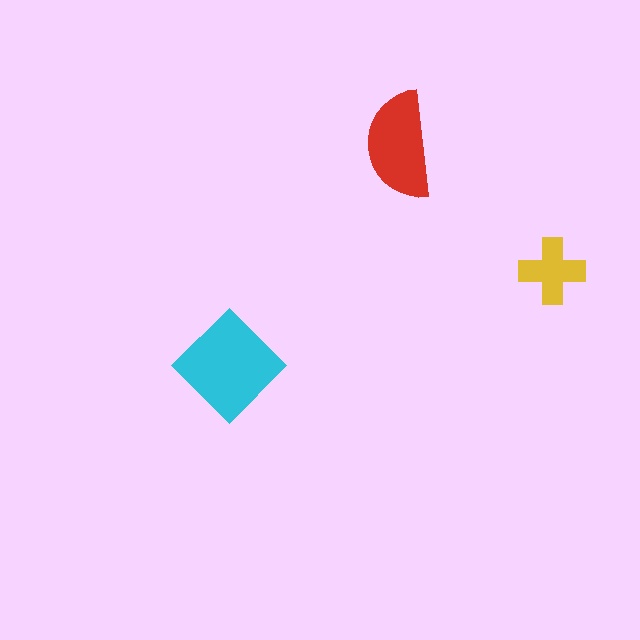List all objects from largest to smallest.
The cyan diamond, the red semicircle, the yellow cross.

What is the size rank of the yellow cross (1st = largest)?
3rd.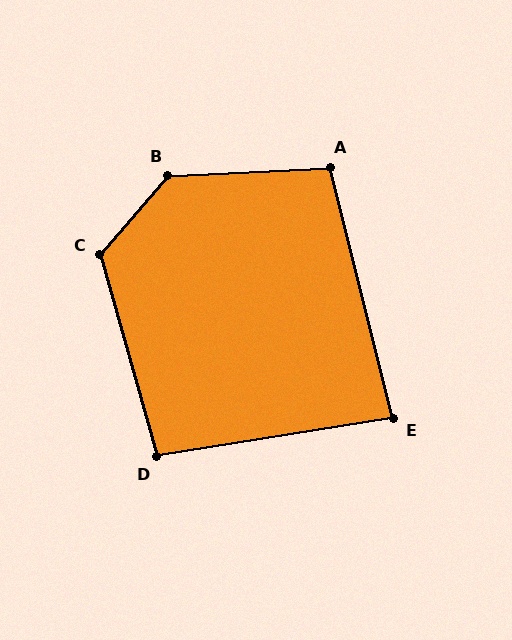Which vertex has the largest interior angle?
B, at approximately 133 degrees.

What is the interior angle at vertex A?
Approximately 102 degrees (obtuse).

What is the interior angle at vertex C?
Approximately 124 degrees (obtuse).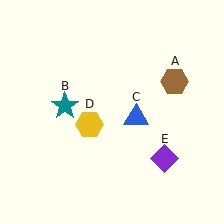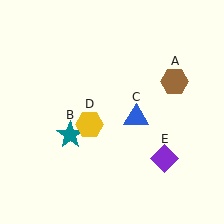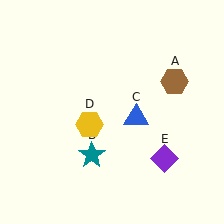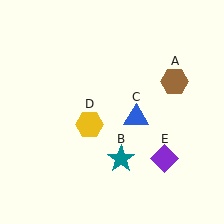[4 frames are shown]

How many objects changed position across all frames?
1 object changed position: teal star (object B).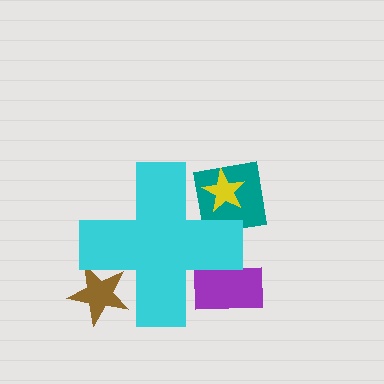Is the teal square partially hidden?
Yes, the teal square is partially hidden behind the cyan cross.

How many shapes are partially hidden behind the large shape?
4 shapes are partially hidden.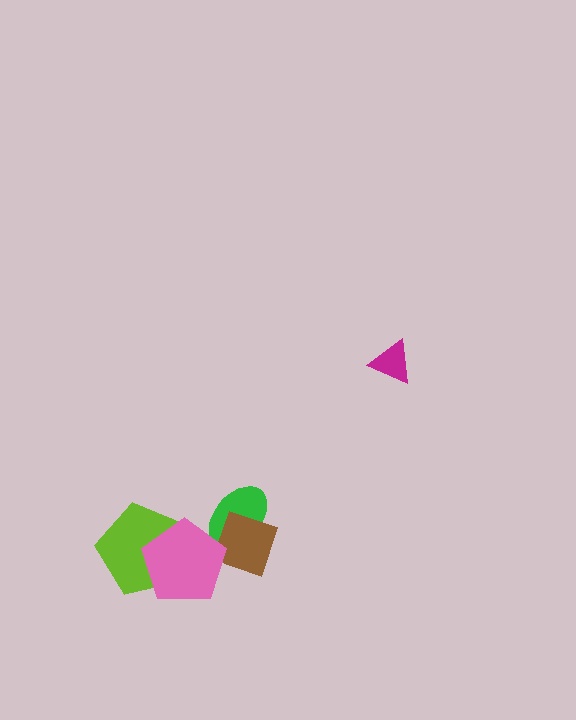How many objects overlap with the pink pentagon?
3 objects overlap with the pink pentagon.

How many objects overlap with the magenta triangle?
0 objects overlap with the magenta triangle.